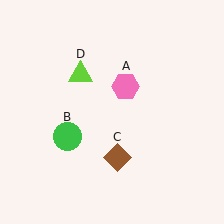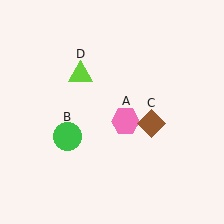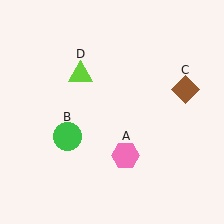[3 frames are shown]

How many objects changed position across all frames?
2 objects changed position: pink hexagon (object A), brown diamond (object C).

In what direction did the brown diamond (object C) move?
The brown diamond (object C) moved up and to the right.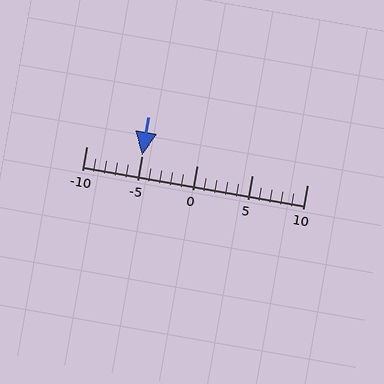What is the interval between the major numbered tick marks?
The major tick marks are spaced 5 units apart.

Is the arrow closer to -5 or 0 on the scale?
The arrow is closer to -5.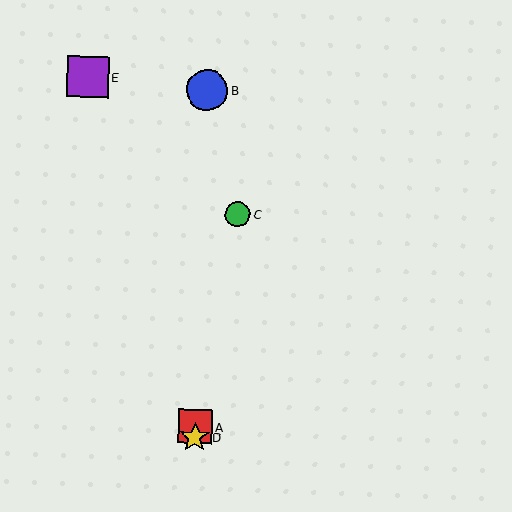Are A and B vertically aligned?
Yes, both are at x≈195.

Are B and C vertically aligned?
No, B is at x≈207 and C is at x≈238.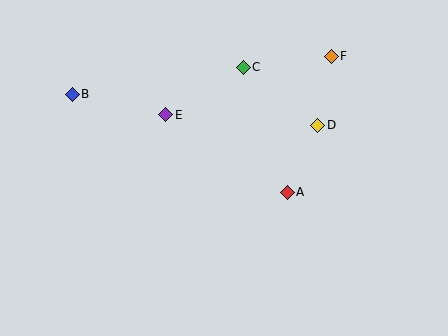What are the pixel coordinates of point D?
Point D is at (318, 125).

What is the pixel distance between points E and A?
The distance between E and A is 144 pixels.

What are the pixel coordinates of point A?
Point A is at (287, 192).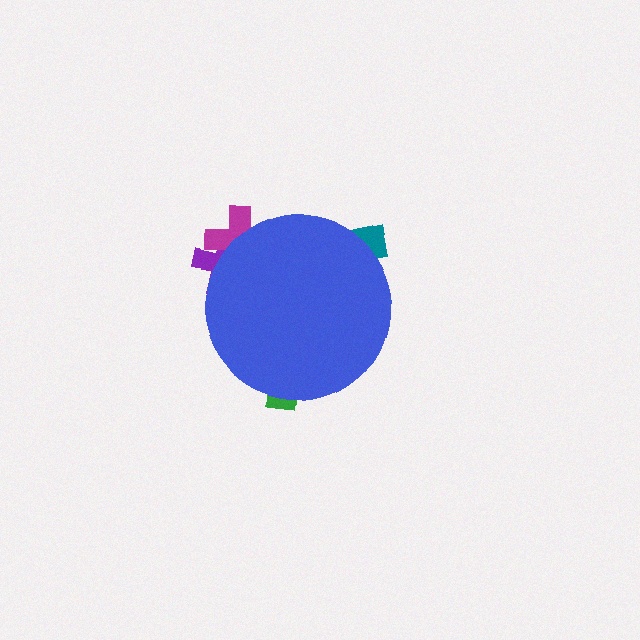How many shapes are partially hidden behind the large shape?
4 shapes are partially hidden.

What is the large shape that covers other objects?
A blue circle.